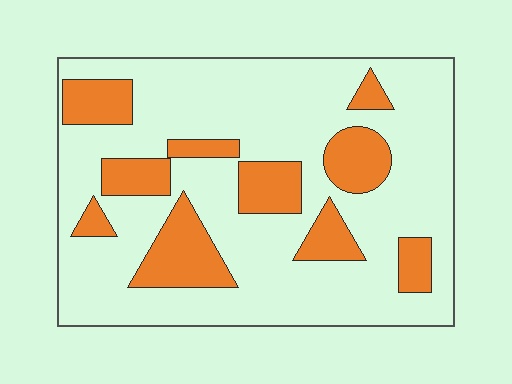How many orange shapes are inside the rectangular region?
10.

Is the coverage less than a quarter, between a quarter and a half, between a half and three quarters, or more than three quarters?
Less than a quarter.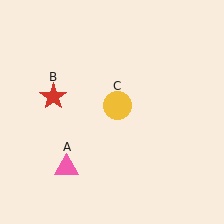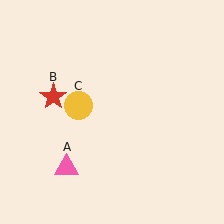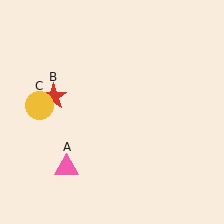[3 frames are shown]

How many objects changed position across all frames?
1 object changed position: yellow circle (object C).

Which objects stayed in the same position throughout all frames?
Pink triangle (object A) and red star (object B) remained stationary.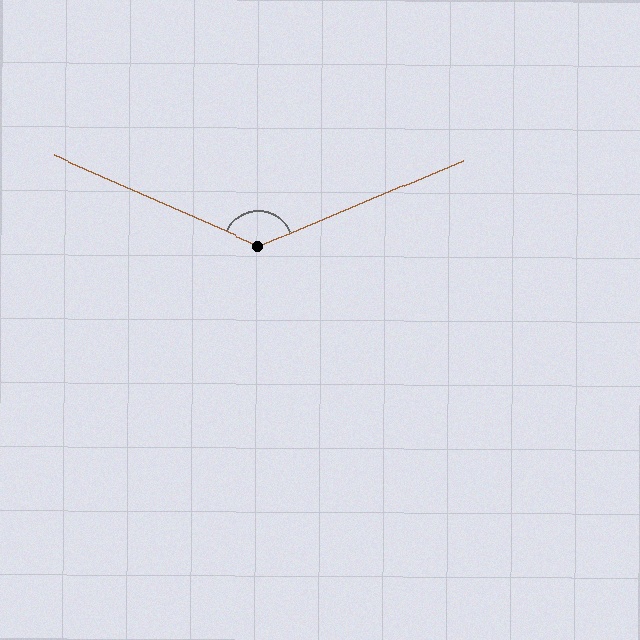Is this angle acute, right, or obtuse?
It is obtuse.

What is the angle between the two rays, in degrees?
Approximately 134 degrees.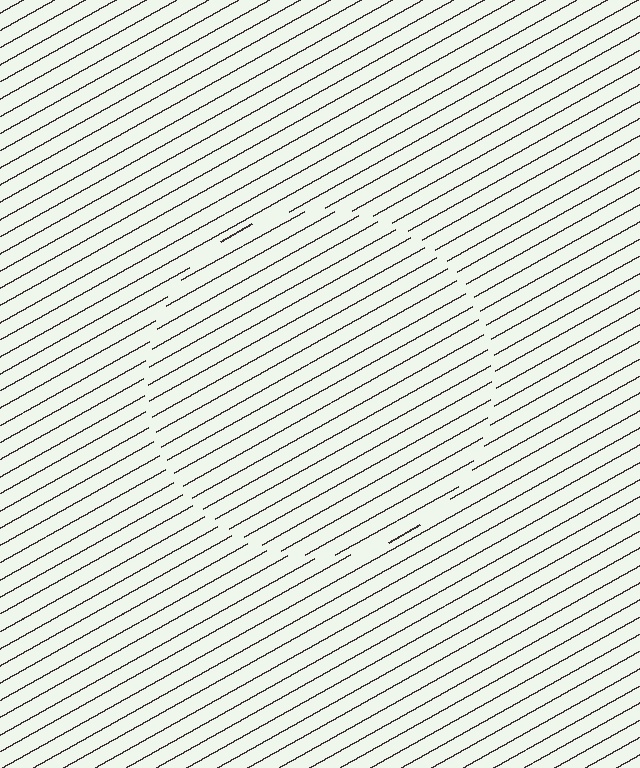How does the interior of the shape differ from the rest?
The interior of the shape contains the same grating, shifted by half a period — the contour is defined by the phase discontinuity where line-ends from the inner and outer gratings abut.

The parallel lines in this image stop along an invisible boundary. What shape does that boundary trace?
An illusory circle. The interior of the shape contains the same grating, shifted by half a period — the contour is defined by the phase discontinuity where line-ends from the inner and outer gratings abut.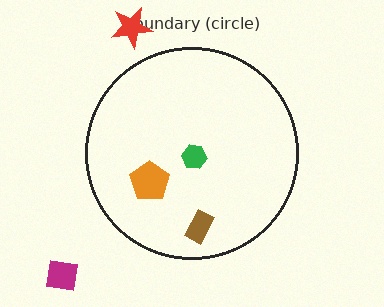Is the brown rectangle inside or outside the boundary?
Inside.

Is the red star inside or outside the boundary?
Outside.